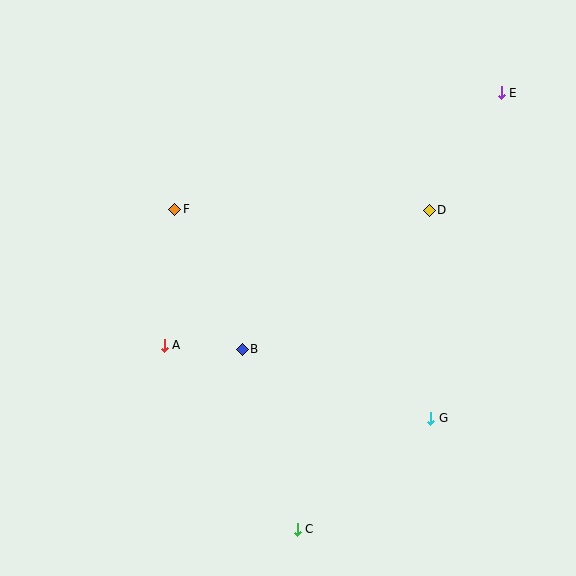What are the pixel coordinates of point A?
Point A is at (164, 345).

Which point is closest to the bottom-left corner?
Point A is closest to the bottom-left corner.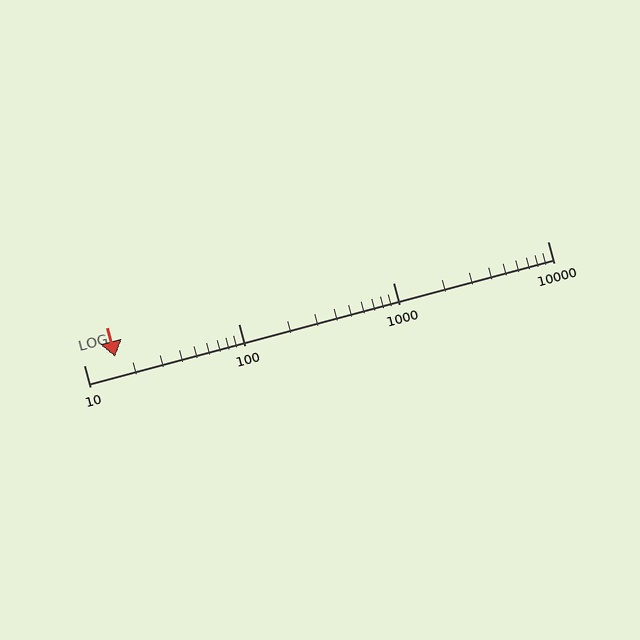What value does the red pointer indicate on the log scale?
The pointer indicates approximately 16.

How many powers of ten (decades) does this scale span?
The scale spans 3 decades, from 10 to 10000.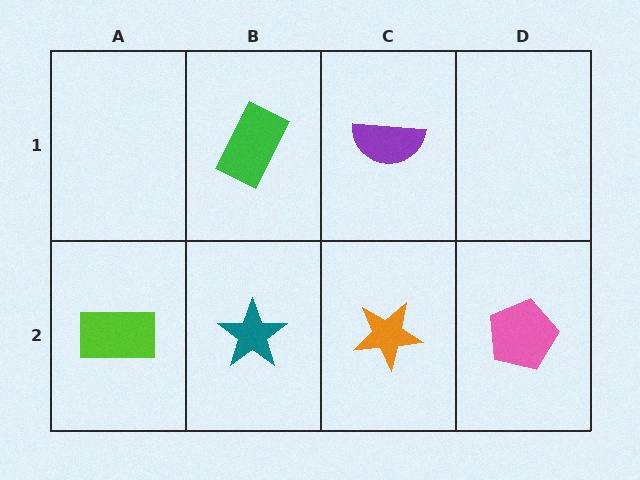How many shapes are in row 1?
2 shapes.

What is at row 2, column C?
An orange star.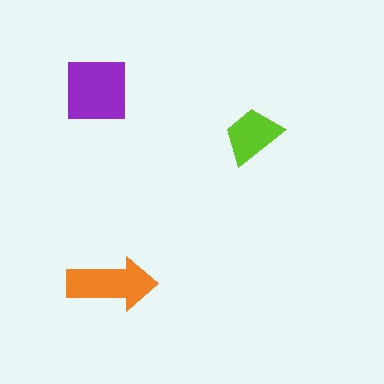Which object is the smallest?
The lime trapezoid.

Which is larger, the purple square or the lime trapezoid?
The purple square.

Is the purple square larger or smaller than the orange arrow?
Larger.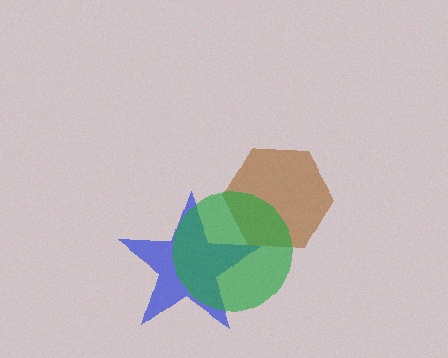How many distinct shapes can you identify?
There are 3 distinct shapes: a blue star, a brown hexagon, a green circle.